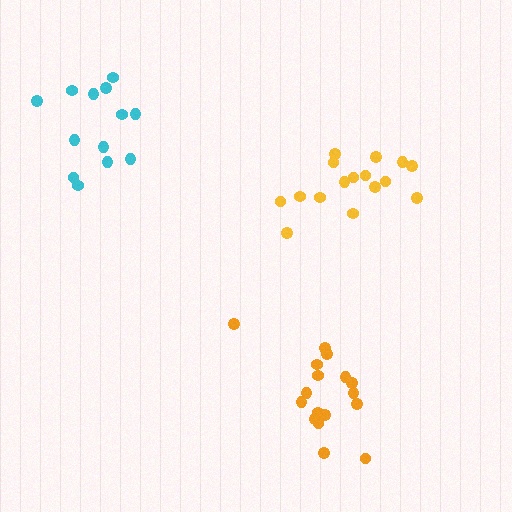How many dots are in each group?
Group 1: 13 dots, Group 2: 16 dots, Group 3: 17 dots (46 total).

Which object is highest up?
The cyan cluster is topmost.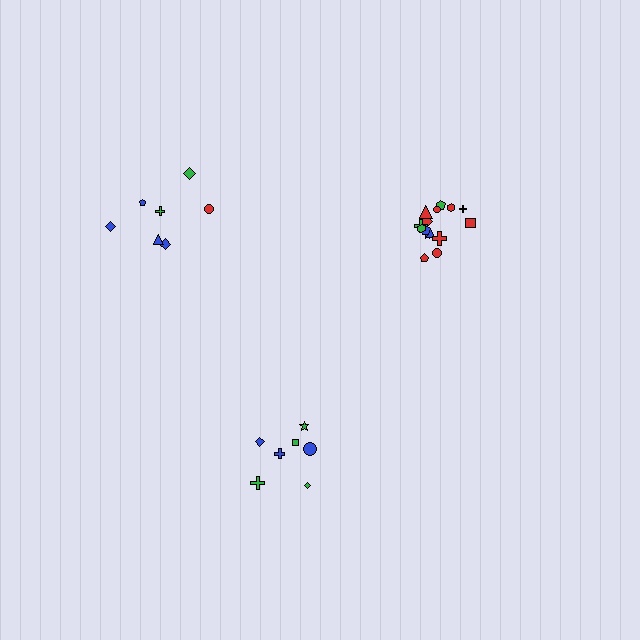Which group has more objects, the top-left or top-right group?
The top-right group.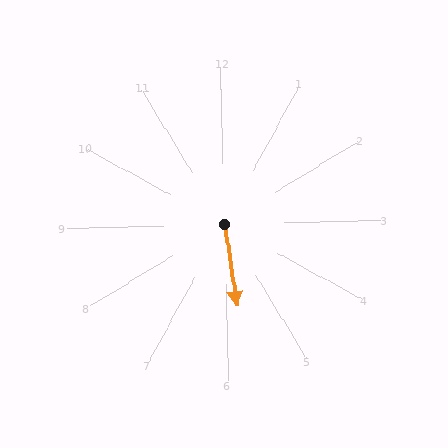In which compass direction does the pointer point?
South.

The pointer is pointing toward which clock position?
Roughly 6 o'clock.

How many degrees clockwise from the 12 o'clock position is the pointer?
Approximately 173 degrees.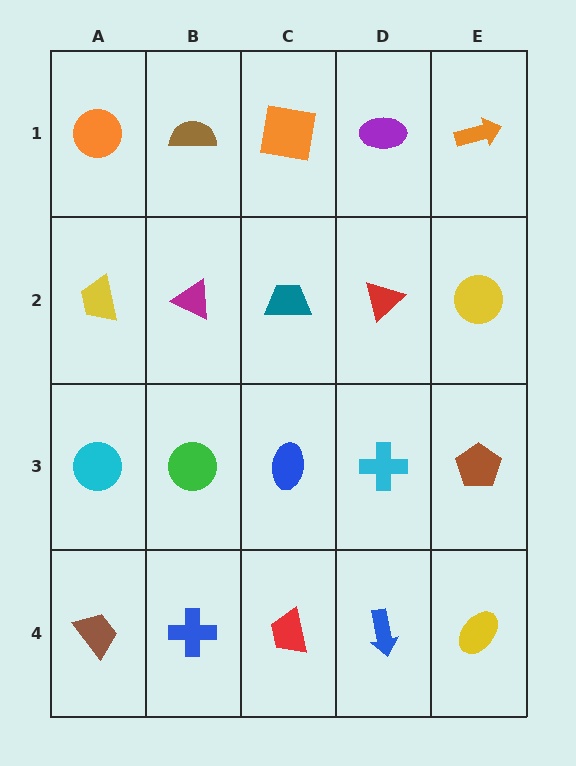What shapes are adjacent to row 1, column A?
A yellow trapezoid (row 2, column A), a brown semicircle (row 1, column B).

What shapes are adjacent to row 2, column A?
An orange circle (row 1, column A), a cyan circle (row 3, column A), a magenta triangle (row 2, column B).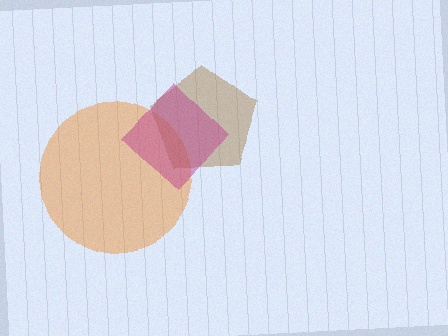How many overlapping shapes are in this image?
There are 3 overlapping shapes in the image.